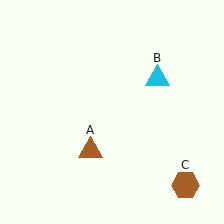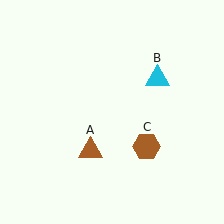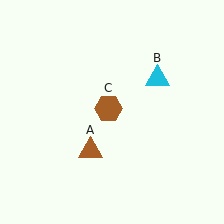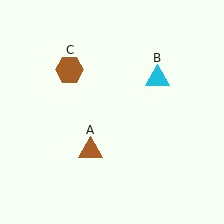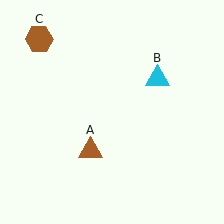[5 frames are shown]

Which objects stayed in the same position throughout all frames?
Brown triangle (object A) and cyan triangle (object B) remained stationary.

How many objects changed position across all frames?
1 object changed position: brown hexagon (object C).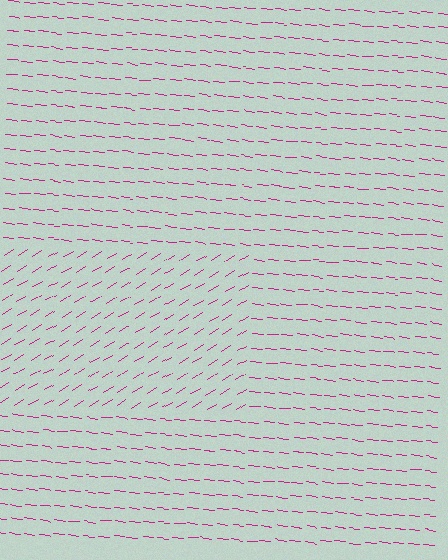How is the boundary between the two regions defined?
The boundary is defined purely by a change in line orientation (approximately 38 degrees difference). All lines are the same color and thickness.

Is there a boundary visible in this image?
Yes, there is a texture boundary formed by a change in line orientation.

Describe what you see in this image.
The image is filled with small magenta line segments. A rectangle region in the image has lines oriented differently from the surrounding lines, creating a visible texture boundary.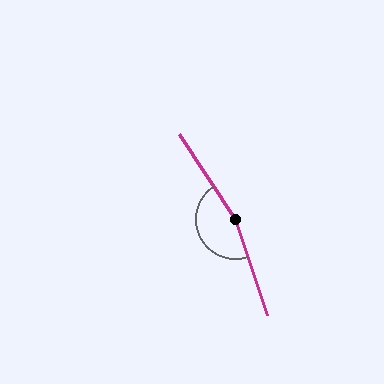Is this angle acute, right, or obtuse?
It is obtuse.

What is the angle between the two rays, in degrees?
Approximately 165 degrees.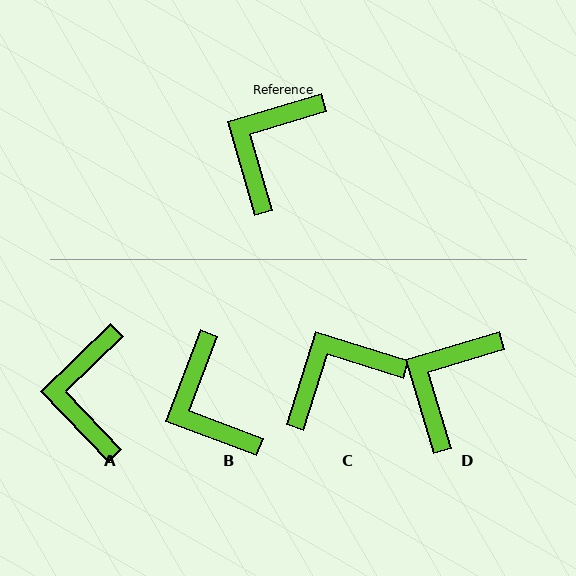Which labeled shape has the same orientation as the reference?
D.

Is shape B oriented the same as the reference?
No, it is off by about 53 degrees.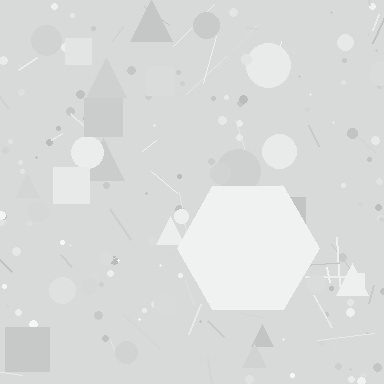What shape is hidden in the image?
A hexagon is hidden in the image.